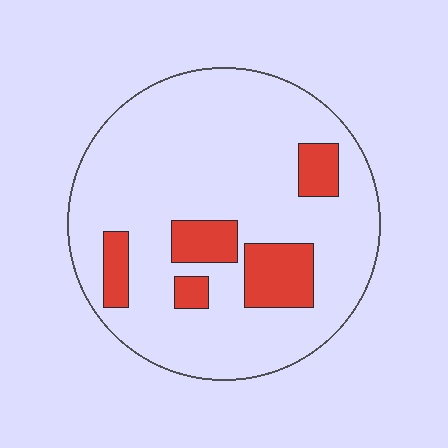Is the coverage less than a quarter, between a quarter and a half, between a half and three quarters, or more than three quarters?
Less than a quarter.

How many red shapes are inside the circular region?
5.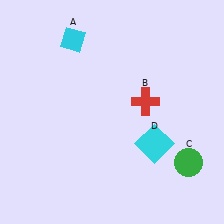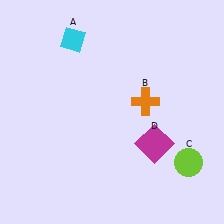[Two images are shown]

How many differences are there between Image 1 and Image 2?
There are 3 differences between the two images.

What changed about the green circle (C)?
In Image 1, C is green. In Image 2, it changed to lime.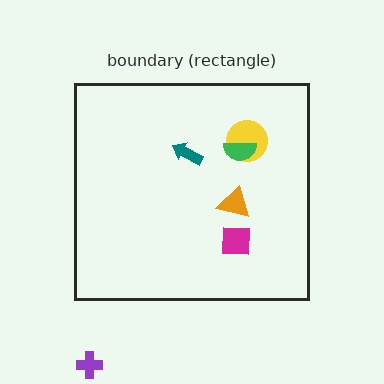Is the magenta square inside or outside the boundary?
Inside.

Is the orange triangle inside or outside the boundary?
Inside.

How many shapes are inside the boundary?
5 inside, 1 outside.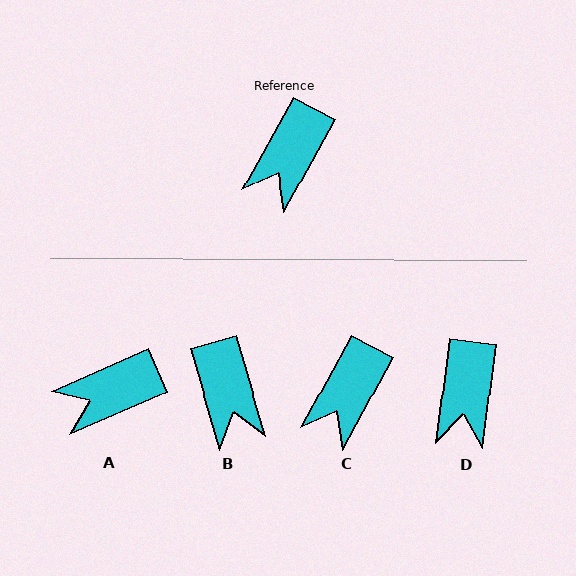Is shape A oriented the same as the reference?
No, it is off by about 38 degrees.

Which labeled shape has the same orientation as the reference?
C.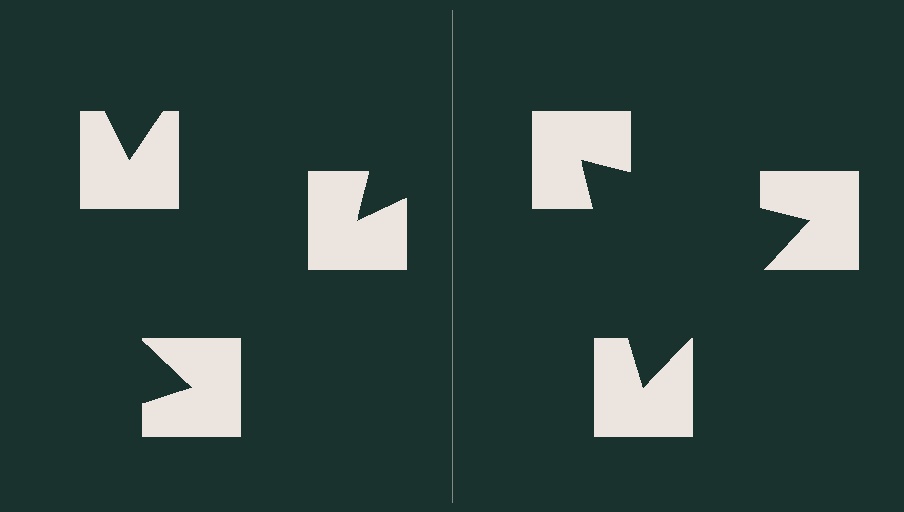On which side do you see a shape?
An illusory triangle appears on the right side. On the left side the wedge cuts are rotated, so no coherent shape forms.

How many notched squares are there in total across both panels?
6 — 3 on each side.